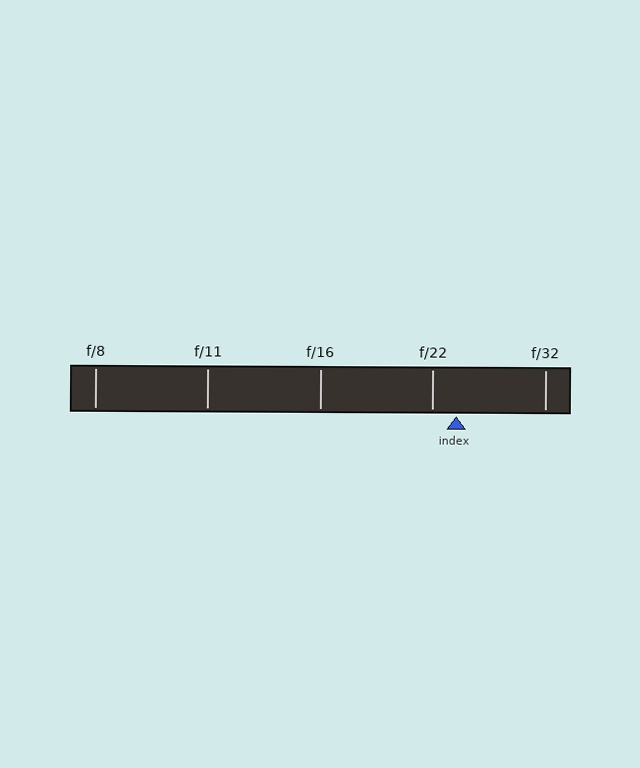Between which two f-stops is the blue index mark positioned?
The index mark is between f/22 and f/32.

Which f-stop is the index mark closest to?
The index mark is closest to f/22.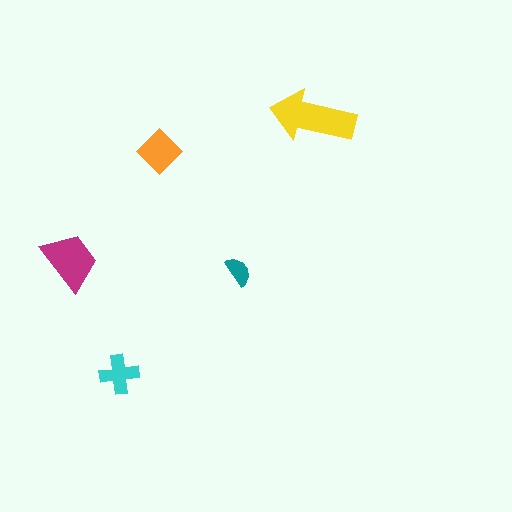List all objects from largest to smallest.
The yellow arrow, the magenta trapezoid, the orange diamond, the cyan cross, the teal semicircle.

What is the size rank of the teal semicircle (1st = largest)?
5th.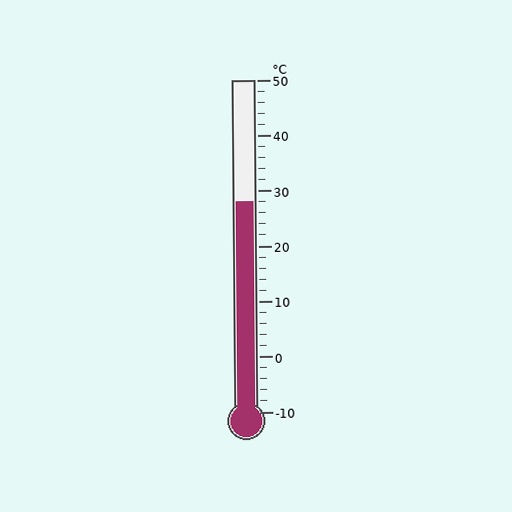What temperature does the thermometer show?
The thermometer shows approximately 28°C.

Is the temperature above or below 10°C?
The temperature is above 10°C.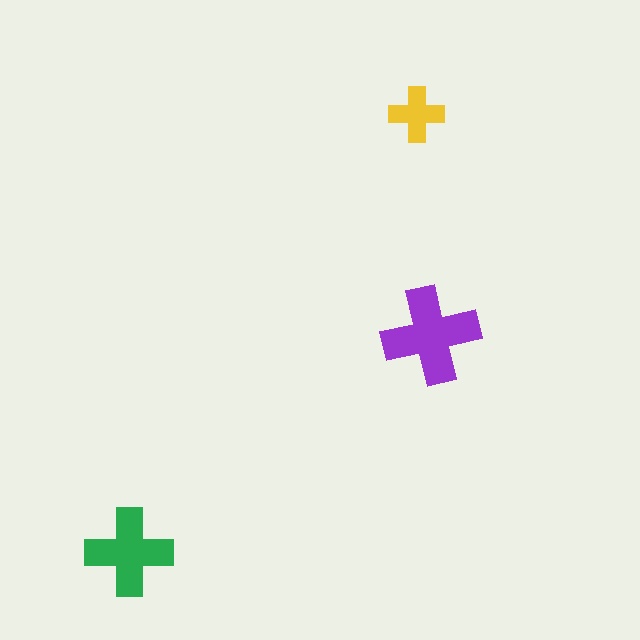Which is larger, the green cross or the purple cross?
The purple one.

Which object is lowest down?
The green cross is bottommost.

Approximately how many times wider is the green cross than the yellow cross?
About 1.5 times wider.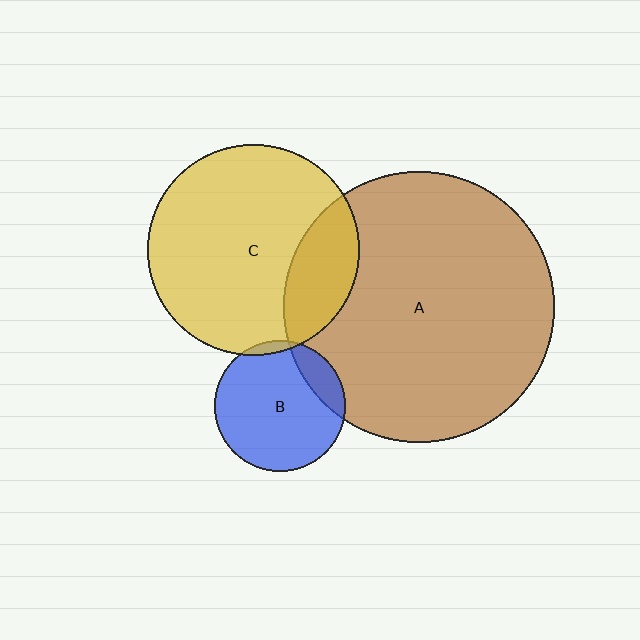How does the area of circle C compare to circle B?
Approximately 2.6 times.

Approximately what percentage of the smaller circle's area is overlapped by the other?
Approximately 5%.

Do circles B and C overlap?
Yes.